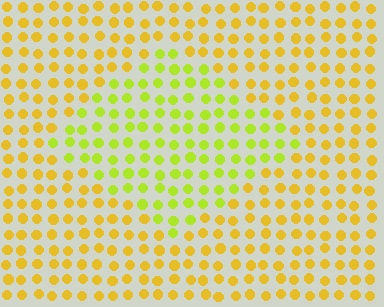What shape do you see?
I see a diamond.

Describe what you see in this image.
The image is filled with small yellow elements in a uniform arrangement. A diamond-shaped region is visible where the elements are tinted to a slightly different hue, forming a subtle color boundary.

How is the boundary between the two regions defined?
The boundary is defined purely by a slight shift in hue (about 32 degrees). Spacing, size, and orientation are identical on both sides.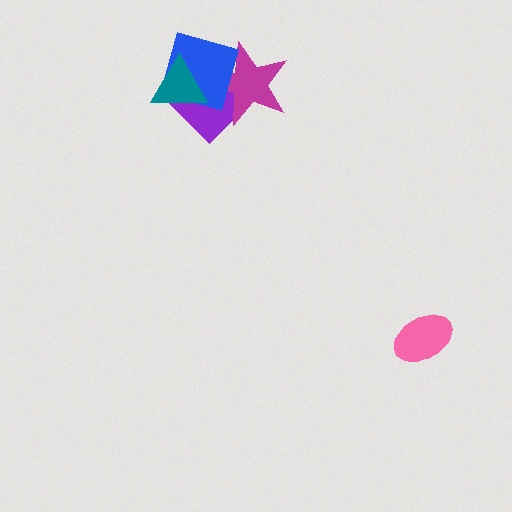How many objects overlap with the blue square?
3 objects overlap with the blue square.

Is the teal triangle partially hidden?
No, no other shape covers it.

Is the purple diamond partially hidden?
Yes, it is partially covered by another shape.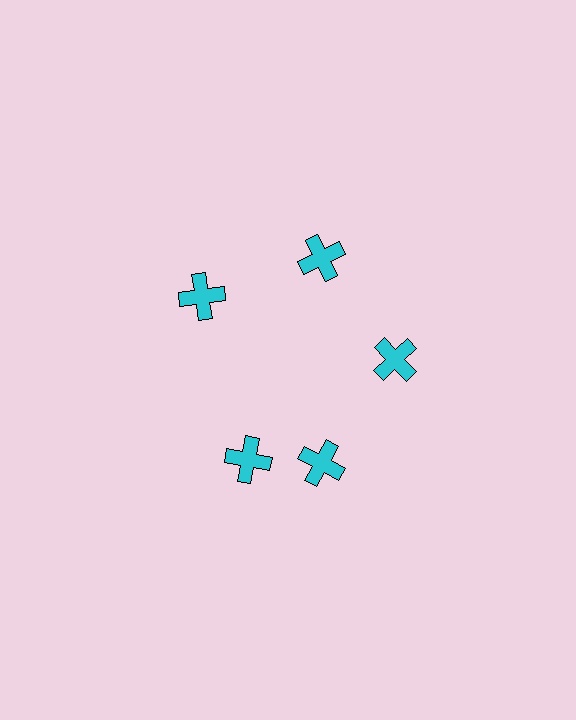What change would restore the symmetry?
The symmetry would be restored by rotating it back into even spacing with its neighbors so that all 5 crosses sit at equal angles and equal distance from the center.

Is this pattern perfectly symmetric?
No. The 5 cyan crosses are arranged in a ring, but one element near the 8 o'clock position is rotated out of alignment along the ring, breaking the 5-fold rotational symmetry.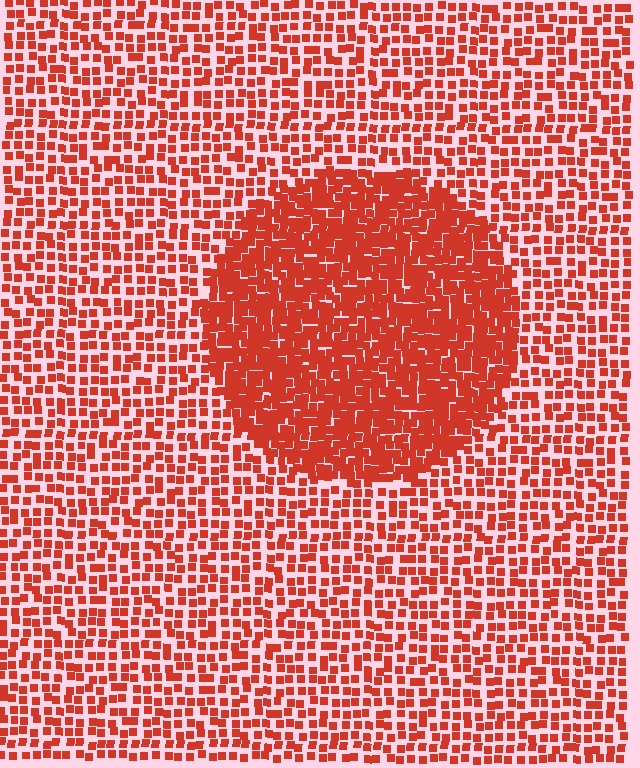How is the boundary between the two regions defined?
The boundary is defined by a change in element density (approximately 2.0x ratio). All elements are the same color, size, and shape.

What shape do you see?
I see a circle.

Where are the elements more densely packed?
The elements are more densely packed inside the circle boundary.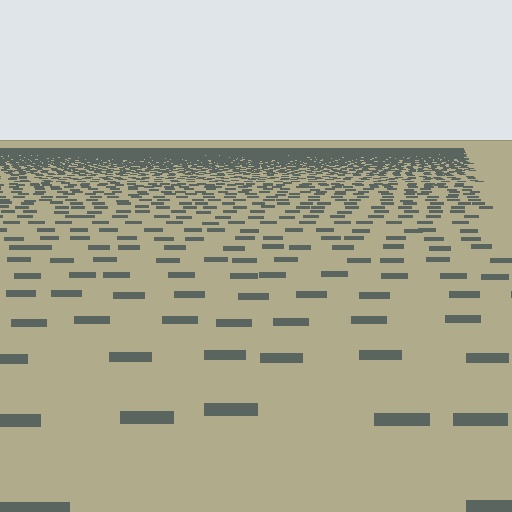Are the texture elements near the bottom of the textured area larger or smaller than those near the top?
Larger. Near the bottom, elements are closer to the viewer and appear at a bigger on-screen size.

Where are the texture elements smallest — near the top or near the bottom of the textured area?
Near the top.